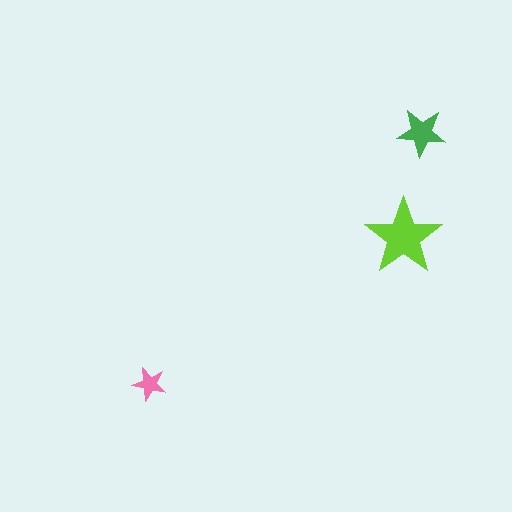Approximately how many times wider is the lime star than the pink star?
About 2.5 times wider.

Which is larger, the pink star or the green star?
The green one.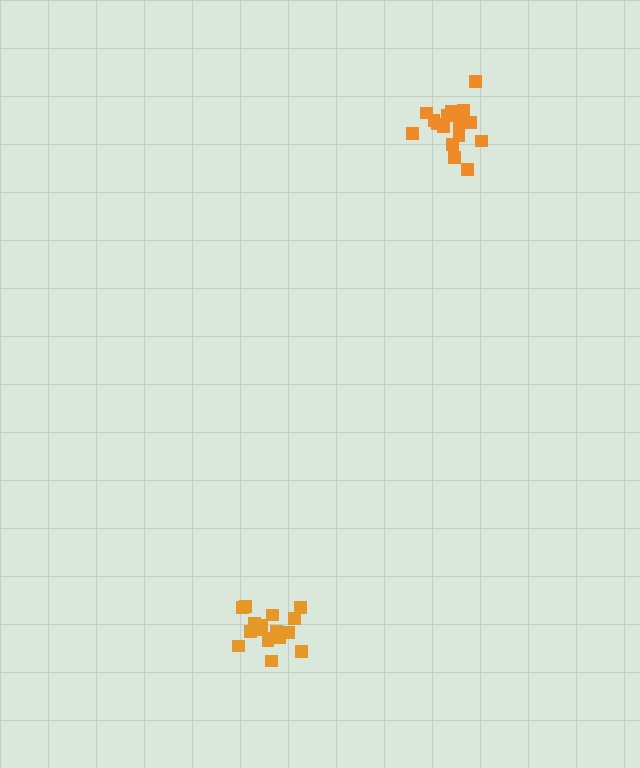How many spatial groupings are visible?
There are 2 spatial groupings.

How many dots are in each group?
Group 1: 18 dots, Group 2: 17 dots (35 total).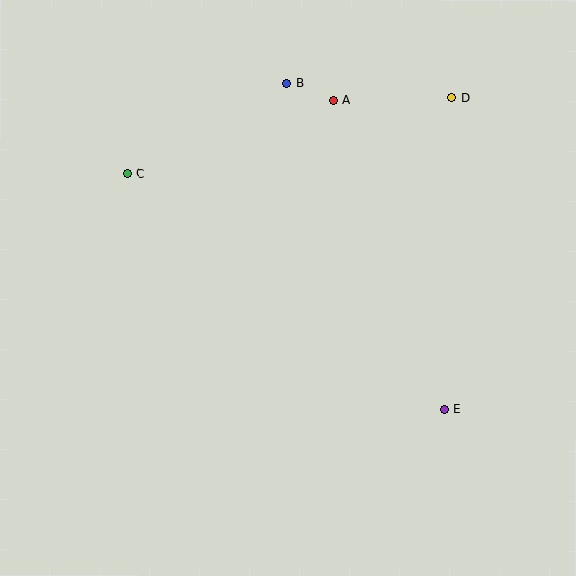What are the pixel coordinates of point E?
Point E is at (444, 409).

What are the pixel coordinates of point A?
Point A is at (333, 101).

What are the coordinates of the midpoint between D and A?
The midpoint between D and A is at (392, 99).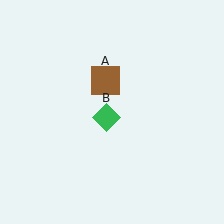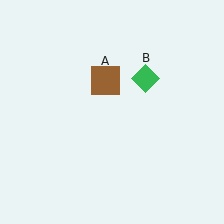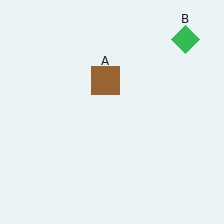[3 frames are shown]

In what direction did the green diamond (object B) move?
The green diamond (object B) moved up and to the right.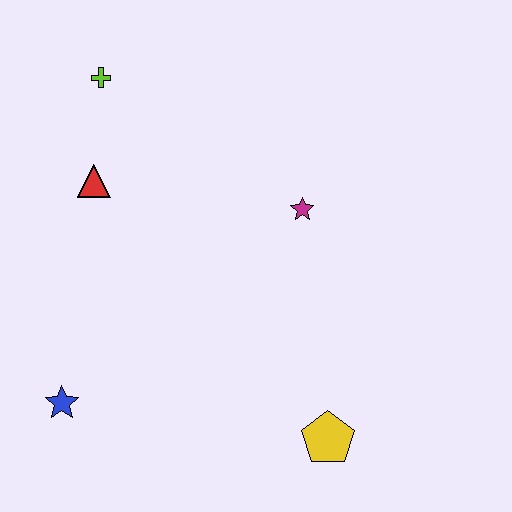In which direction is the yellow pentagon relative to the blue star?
The yellow pentagon is to the right of the blue star.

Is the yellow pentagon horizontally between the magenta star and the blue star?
No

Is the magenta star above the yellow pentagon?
Yes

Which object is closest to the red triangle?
The lime cross is closest to the red triangle.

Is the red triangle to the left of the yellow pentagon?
Yes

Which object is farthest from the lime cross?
The yellow pentagon is farthest from the lime cross.